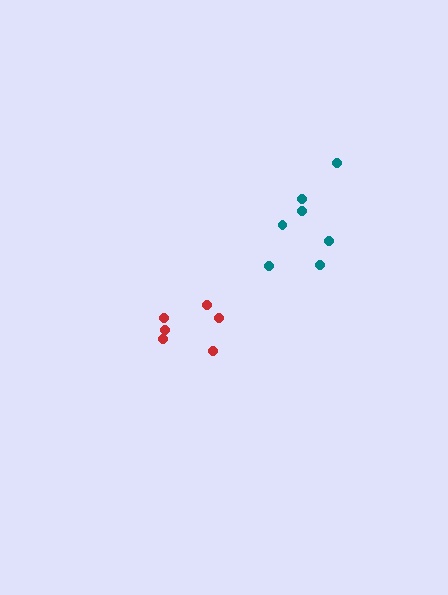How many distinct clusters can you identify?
There are 2 distinct clusters.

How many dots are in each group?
Group 1: 7 dots, Group 2: 6 dots (13 total).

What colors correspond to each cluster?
The clusters are colored: teal, red.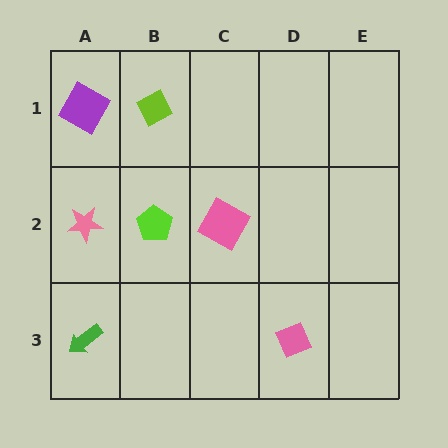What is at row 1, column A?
A purple square.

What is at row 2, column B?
A lime pentagon.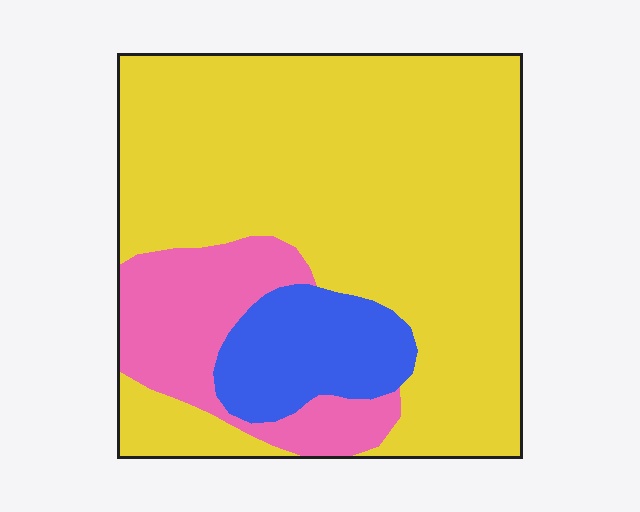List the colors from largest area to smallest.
From largest to smallest: yellow, pink, blue.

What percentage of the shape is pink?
Pink takes up less than a quarter of the shape.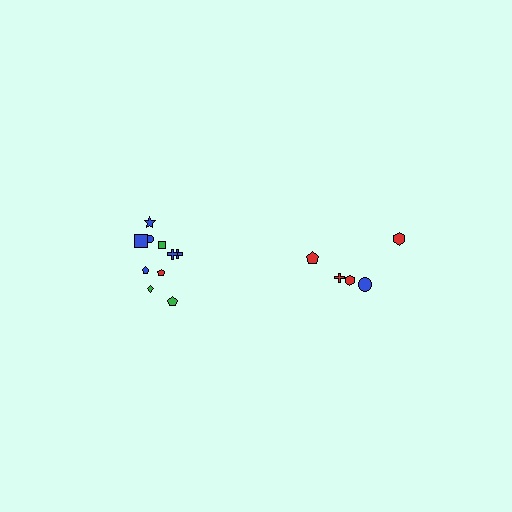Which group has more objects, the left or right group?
The left group.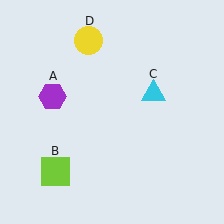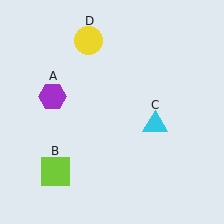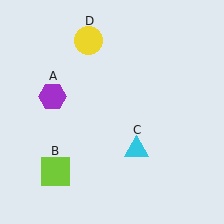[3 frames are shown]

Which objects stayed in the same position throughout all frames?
Purple hexagon (object A) and lime square (object B) and yellow circle (object D) remained stationary.